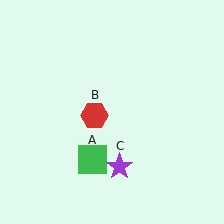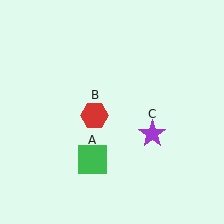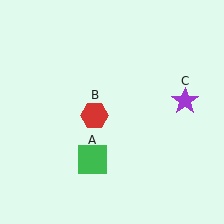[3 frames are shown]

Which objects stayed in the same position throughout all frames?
Green square (object A) and red hexagon (object B) remained stationary.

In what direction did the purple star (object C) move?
The purple star (object C) moved up and to the right.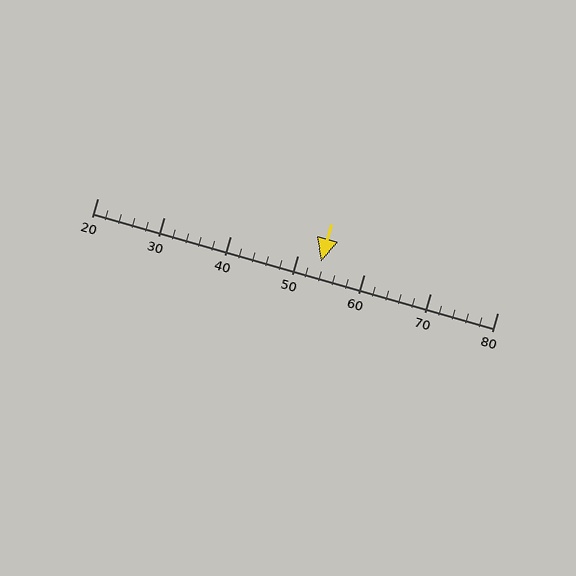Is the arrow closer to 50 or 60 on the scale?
The arrow is closer to 50.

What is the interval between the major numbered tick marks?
The major tick marks are spaced 10 units apart.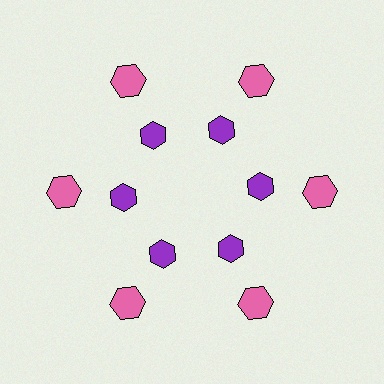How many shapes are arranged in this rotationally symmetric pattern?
There are 12 shapes, arranged in 6 groups of 2.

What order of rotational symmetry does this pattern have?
This pattern has 6-fold rotational symmetry.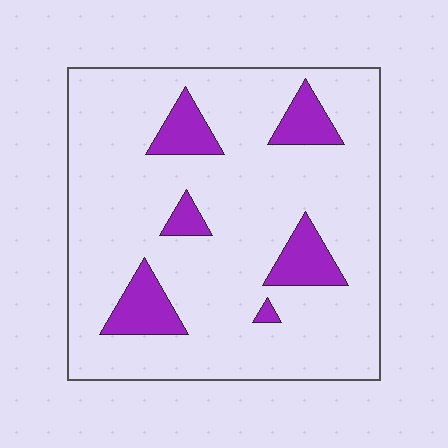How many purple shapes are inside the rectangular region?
6.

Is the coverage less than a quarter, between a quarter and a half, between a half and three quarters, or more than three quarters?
Less than a quarter.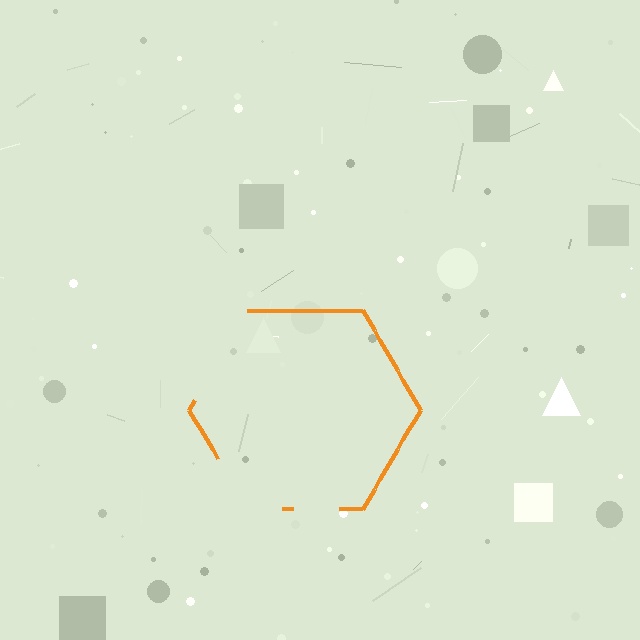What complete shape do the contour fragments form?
The contour fragments form a hexagon.